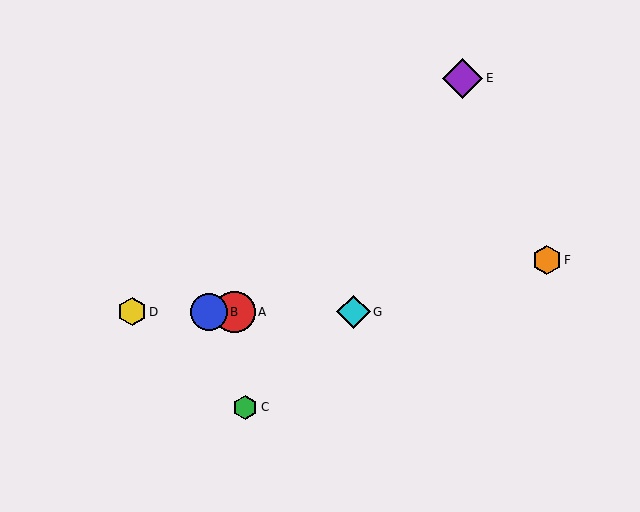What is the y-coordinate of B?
Object B is at y≈312.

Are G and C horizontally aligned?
No, G is at y≈312 and C is at y≈407.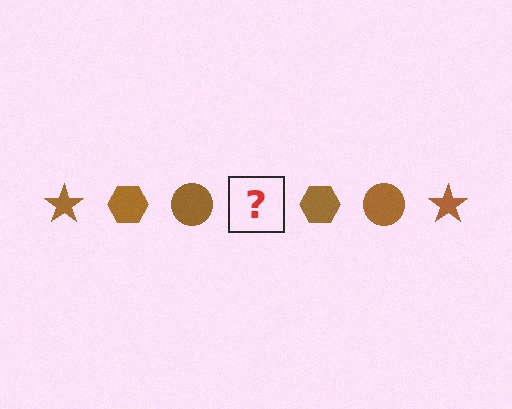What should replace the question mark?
The question mark should be replaced with a brown star.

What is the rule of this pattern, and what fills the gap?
The rule is that the pattern cycles through star, hexagon, circle shapes in brown. The gap should be filled with a brown star.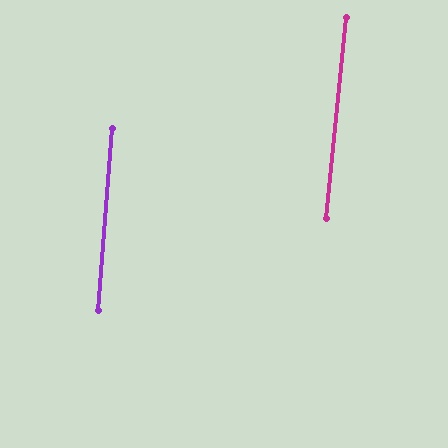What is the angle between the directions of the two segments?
Approximately 1 degree.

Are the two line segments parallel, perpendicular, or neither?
Parallel — their directions differ by only 1.4°.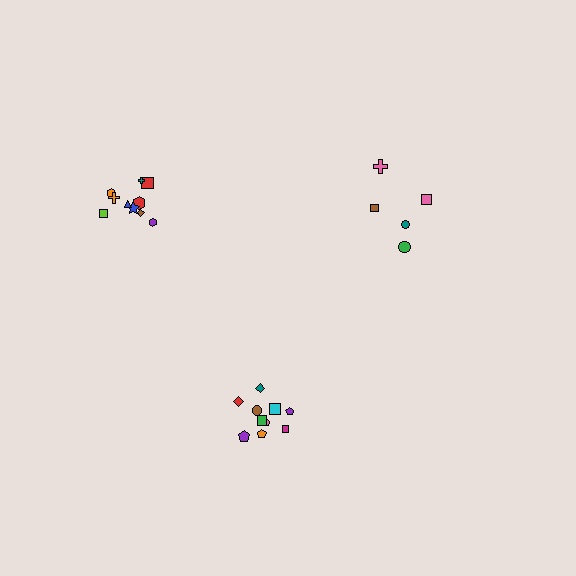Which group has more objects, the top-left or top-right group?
The top-left group.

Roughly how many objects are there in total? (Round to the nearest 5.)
Roughly 25 objects in total.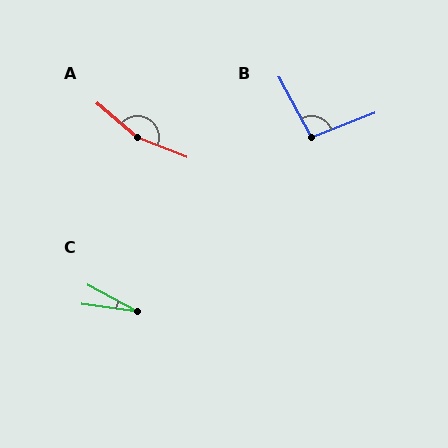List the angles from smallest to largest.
C (21°), B (97°), A (160°).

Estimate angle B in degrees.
Approximately 97 degrees.